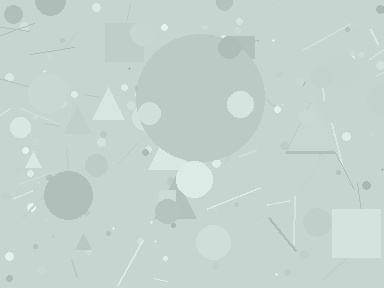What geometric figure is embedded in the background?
A circle is embedded in the background.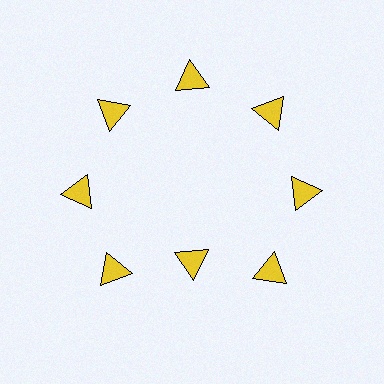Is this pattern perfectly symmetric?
No. The 8 yellow triangles are arranged in a ring, but one element near the 6 o'clock position is pulled inward toward the center, breaking the 8-fold rotational symmetry.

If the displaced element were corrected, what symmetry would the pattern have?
It would have 8-fold rotational symmetry — the pattern would map onto itself every 45 degrees.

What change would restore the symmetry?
The symmetry would be restored by moving it outward, back onto the ring so that all 8 triangles sit at equal angles and equal distance from the center.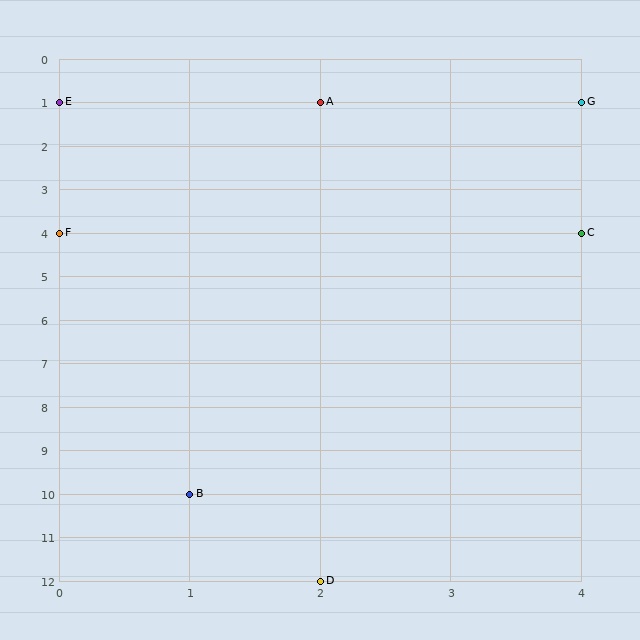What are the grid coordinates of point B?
Point B is at grid coordinates (1, 10).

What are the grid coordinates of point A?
Point A is at grid coordinates (2, 1).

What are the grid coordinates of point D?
Point D is at grid coordinates (2, 12).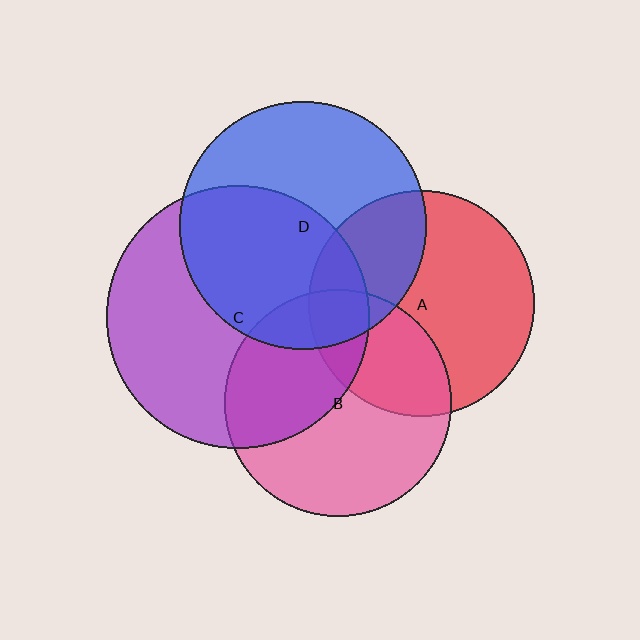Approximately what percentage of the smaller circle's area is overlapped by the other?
Approximately 15%.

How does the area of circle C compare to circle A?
Approximately 1.4 times.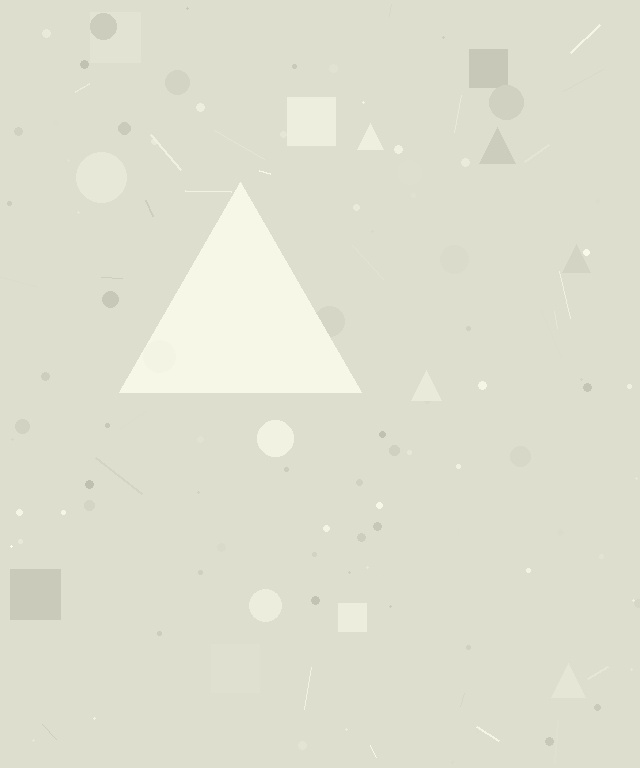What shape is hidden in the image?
A triangle is hidden in the image.